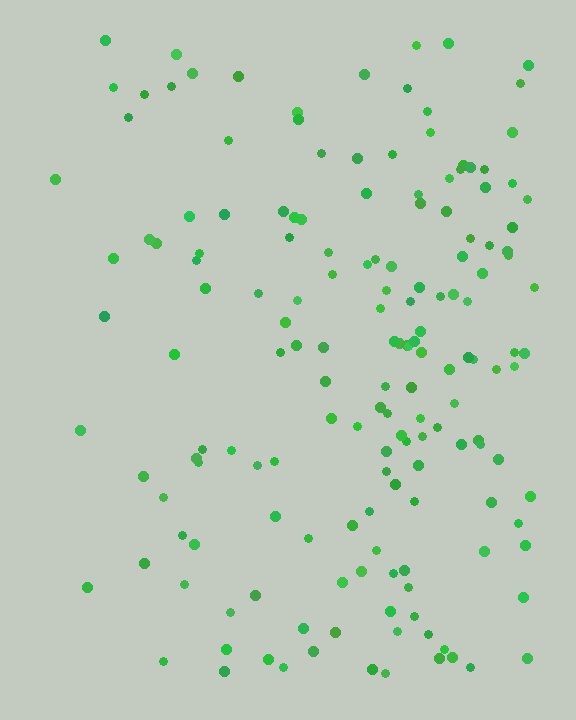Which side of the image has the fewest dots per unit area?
The left.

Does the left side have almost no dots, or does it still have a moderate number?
Still a moderate number, just noticeably fewer than the right.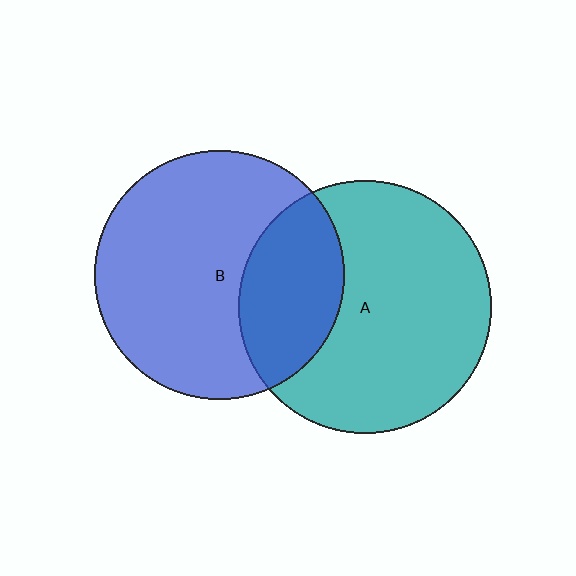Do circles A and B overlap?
Yes.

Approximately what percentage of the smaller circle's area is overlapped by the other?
Approximately 30%.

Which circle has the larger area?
Circle A (teal).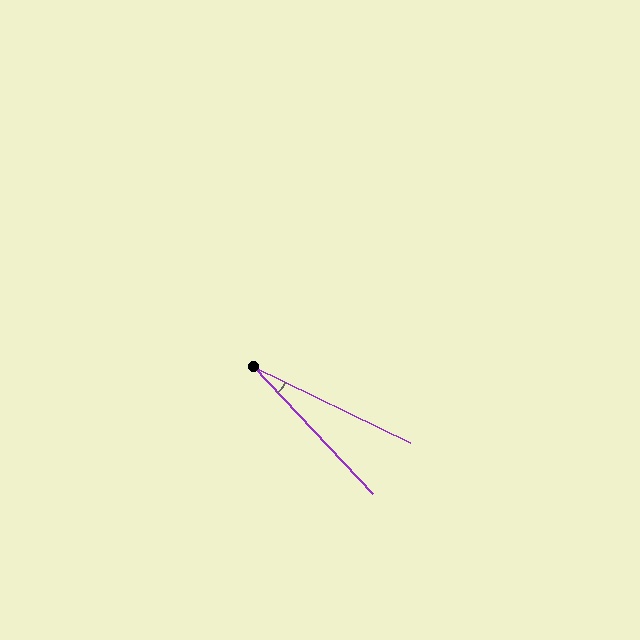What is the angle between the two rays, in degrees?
Approximately 21 degrees.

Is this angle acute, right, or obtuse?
It is acute.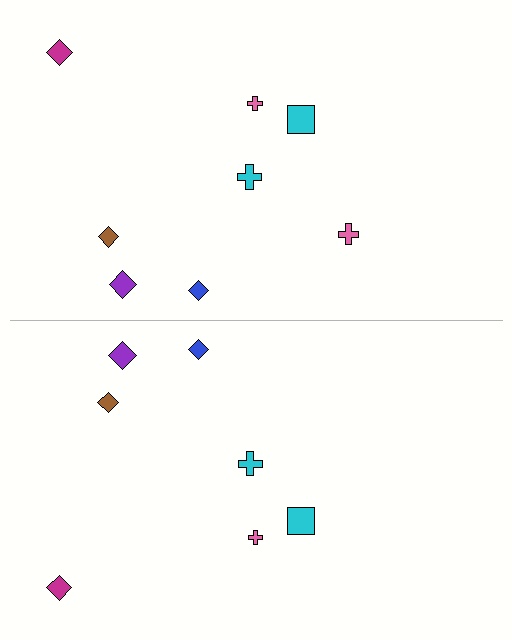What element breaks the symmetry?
A pink cross is missing from the bottom side.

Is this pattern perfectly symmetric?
No, the pattern is not perfectly symmetric. A pink cross is missing from the bottom side.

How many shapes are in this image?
There are 15 shapes in this image.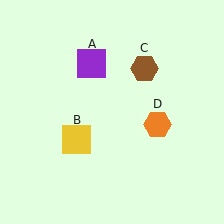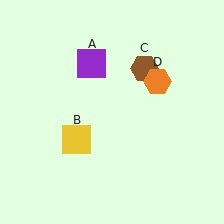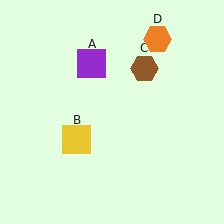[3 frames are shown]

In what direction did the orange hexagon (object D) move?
The orange hexagon (object D) moved up.